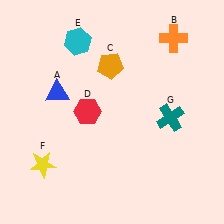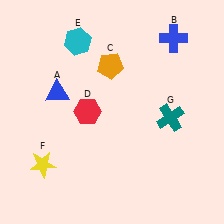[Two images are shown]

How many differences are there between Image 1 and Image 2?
There is 1 difference between the two images.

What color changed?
The cross (B) changed from orange in Image 1 to blue in Image 2.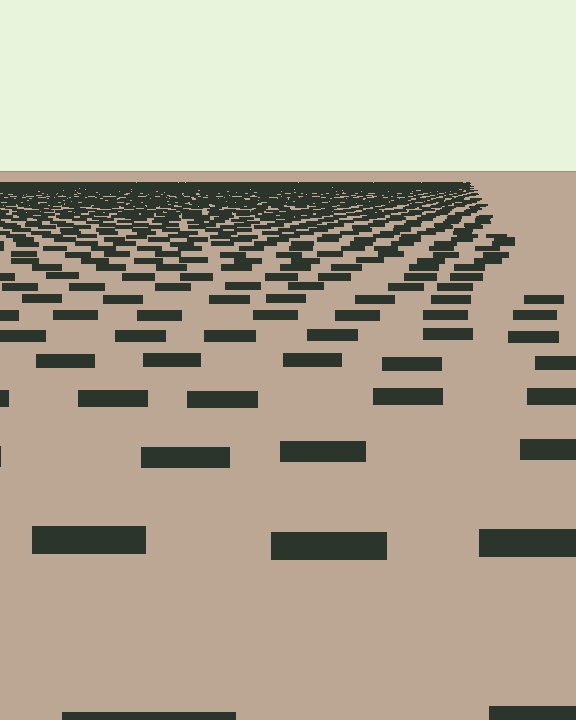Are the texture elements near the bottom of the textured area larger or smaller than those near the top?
Larger. Near the bottom, elements are closer to the viewer and appear at a bigger on-screen size.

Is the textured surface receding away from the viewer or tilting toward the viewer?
The surface is receding away from the viewer. Texture elements get smaller and denser toward the top.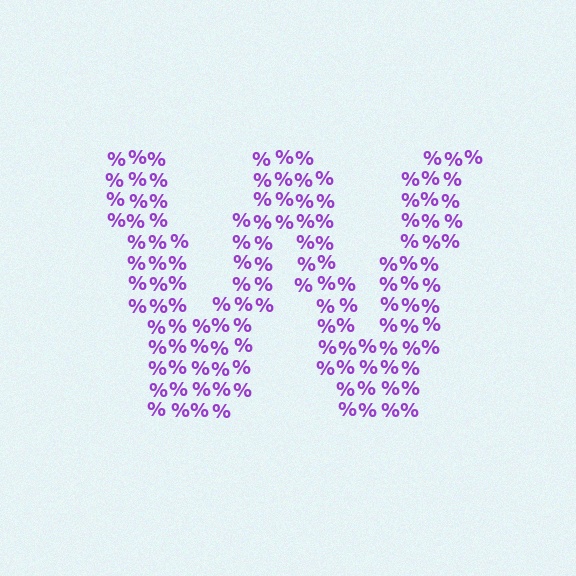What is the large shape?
The large shape is the letter W.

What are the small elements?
The small elements are percent signs.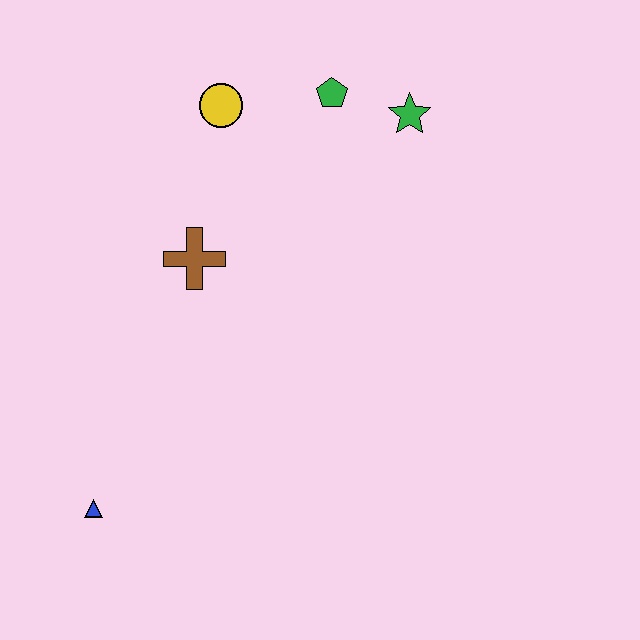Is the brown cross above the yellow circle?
No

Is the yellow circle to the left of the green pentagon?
Yes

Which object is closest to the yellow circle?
The green pentagon is closest to the yellow circle.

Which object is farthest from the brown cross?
The blue triangle is farthest from the brown cross.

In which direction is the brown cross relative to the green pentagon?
The brown cross is below the green pentagon.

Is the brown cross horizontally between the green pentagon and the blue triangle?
Yes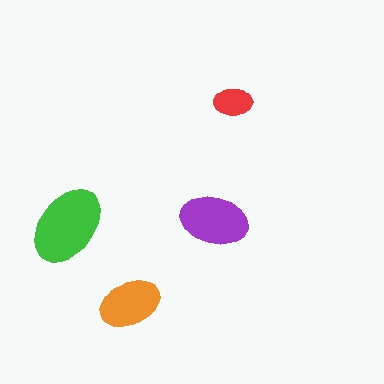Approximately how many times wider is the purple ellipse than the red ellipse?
About 1.5 times wider.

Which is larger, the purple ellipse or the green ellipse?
The green one.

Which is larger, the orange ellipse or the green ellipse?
The green one.